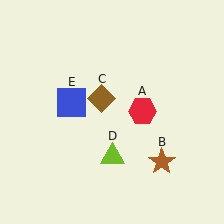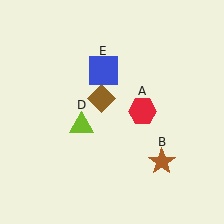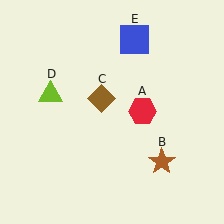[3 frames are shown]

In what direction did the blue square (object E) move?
The blue square (object E) moved up and to the right.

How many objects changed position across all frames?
2 objects changed position: lime triangle (object D), blue square (object E).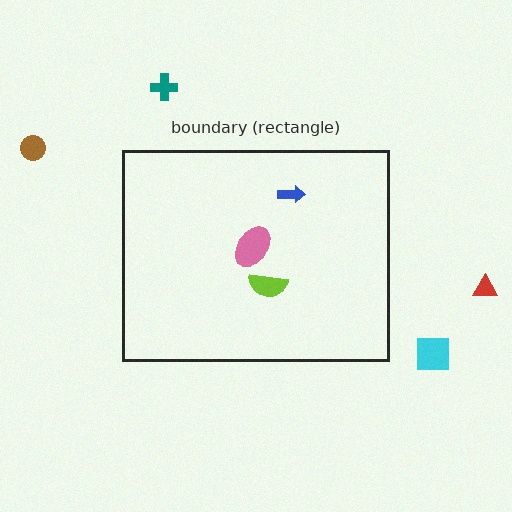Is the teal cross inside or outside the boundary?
Outside.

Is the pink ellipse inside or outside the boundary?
Inside.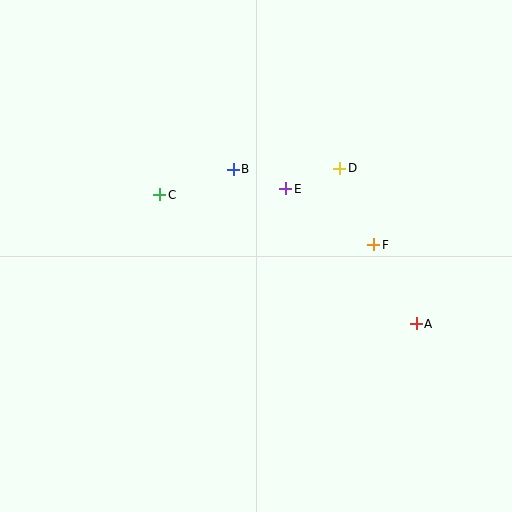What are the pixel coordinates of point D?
Point D is at (340, 168).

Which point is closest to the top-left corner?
Point C is closest to the top-left corner.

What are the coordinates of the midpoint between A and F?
The midpoint between A and F is at (395, 284).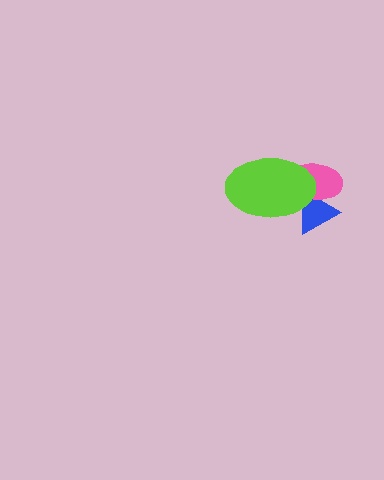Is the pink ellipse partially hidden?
Yes, it is partially covered by another shape.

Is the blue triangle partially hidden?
Yes, it is partially covered by another shape.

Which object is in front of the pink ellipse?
The lime ellipse is in front of the pink ellipse.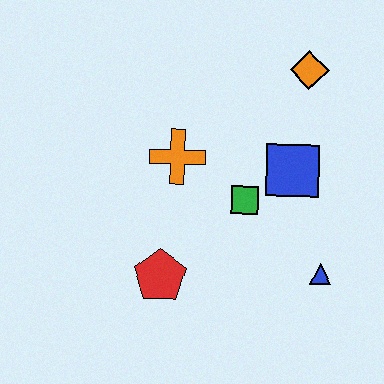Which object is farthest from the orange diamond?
The red pentagon is farthest from the orange diamond.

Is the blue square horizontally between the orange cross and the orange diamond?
Yes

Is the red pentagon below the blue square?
Yes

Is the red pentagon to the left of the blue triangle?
Yes